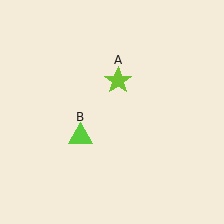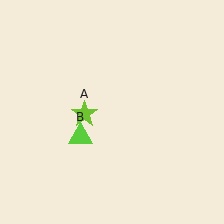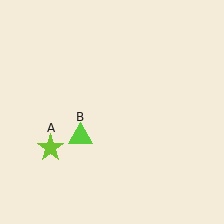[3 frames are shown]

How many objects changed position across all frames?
1 object changed position: lime star (object A).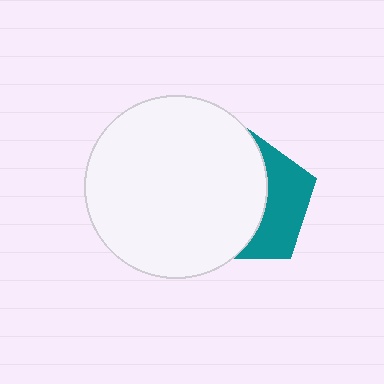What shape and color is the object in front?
The object in front is a white circle.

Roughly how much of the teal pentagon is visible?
A small part of it is visible (roughly 38%).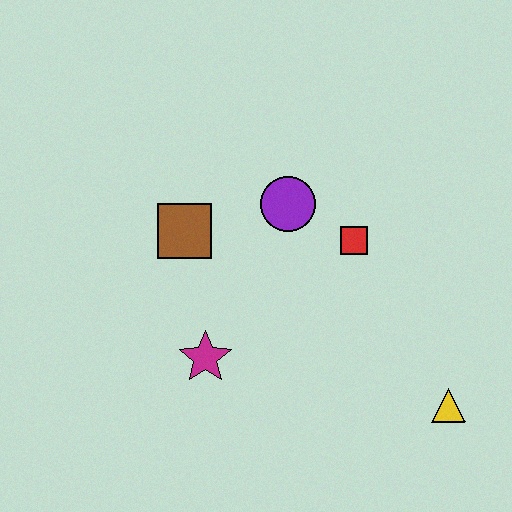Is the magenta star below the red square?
Yes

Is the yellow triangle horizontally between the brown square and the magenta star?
No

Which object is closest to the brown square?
The purple circle is closest to the brown square.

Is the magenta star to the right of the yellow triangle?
No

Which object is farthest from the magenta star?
The yellow triangle is farthest from the magenta star.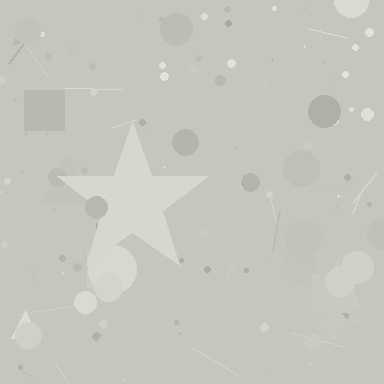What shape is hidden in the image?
A star is hidden in the image.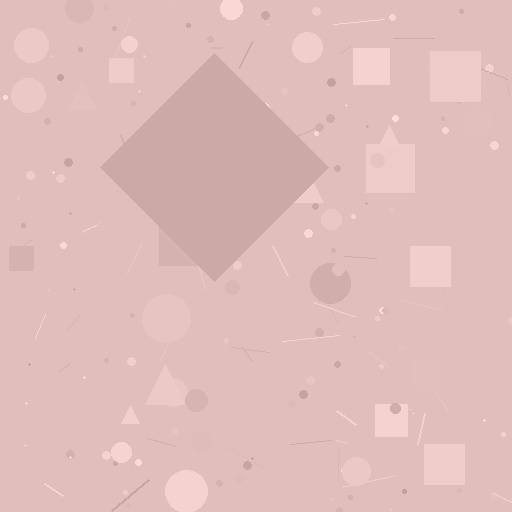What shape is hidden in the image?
A diamond is hidden in the image.